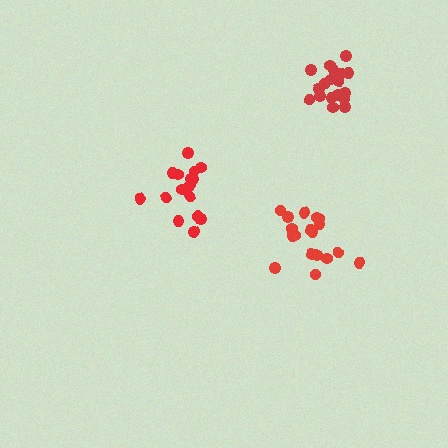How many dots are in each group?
Group 1: 18 dots, Group 2: 18 dots, Group 3: 19 dots (55 total).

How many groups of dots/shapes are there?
There are 3 groups.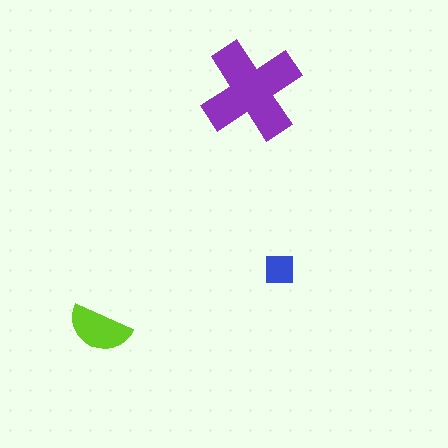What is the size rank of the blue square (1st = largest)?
3rd.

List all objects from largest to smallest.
The purple cross, the lime semicircle, the blue square.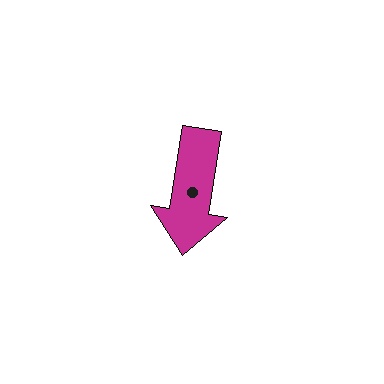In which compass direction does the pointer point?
South.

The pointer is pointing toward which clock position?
Roughly 6 o'clock.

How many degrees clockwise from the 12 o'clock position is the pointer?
Approximately 189 degrees.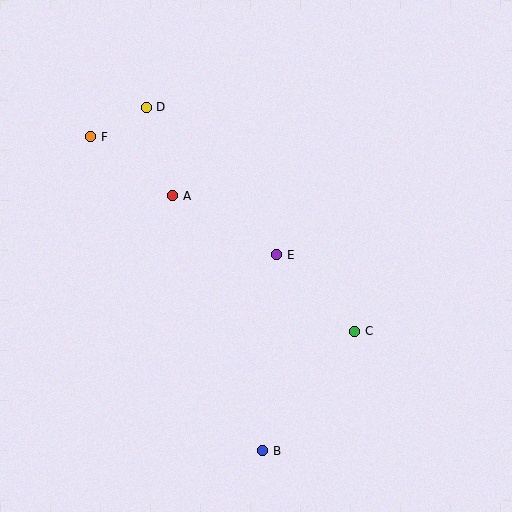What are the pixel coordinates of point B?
Point B is at (263, 451).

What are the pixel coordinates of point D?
Point D is at (146, 107).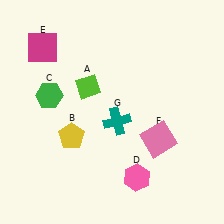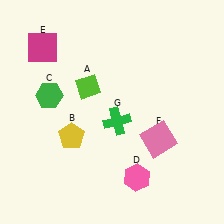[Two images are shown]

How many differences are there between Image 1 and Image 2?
There is 1 difference between the two images.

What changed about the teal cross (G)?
In Image 1, G is teal. In Image 2, it changed to green.